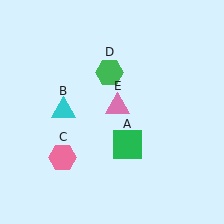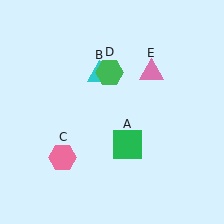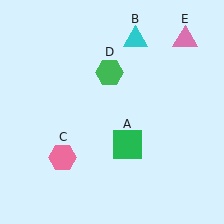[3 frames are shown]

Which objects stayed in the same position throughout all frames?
Green square (object A) and pink hexagon (object C) and green hexagon (object D) remained stationary.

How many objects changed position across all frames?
2 objects changed position: cyan triangle (object B), pink triangle (object E).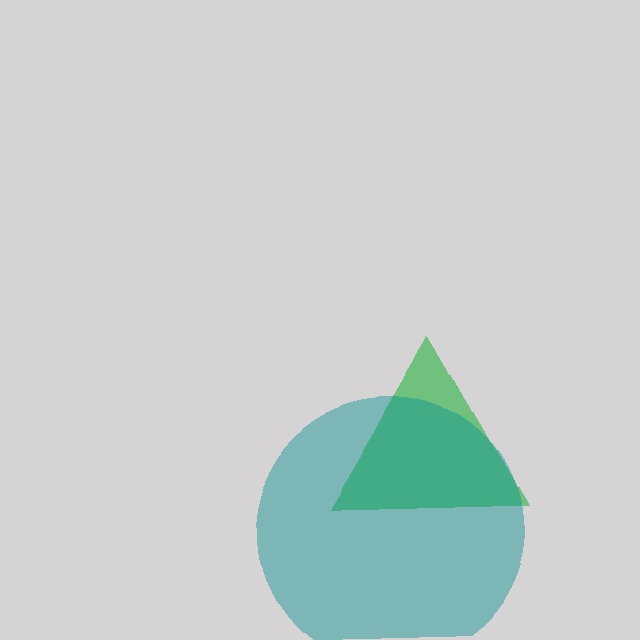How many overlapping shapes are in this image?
There are 2 overlapping shapes in the image.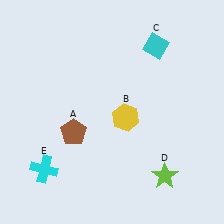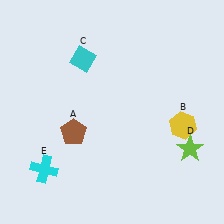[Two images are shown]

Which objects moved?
The objects that moved are: the yellow hexagon (B), the cyan diamond (C), the lime star (D).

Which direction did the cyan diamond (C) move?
The cyan diamond (C) moved left.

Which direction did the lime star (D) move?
The lime star (D) moved up.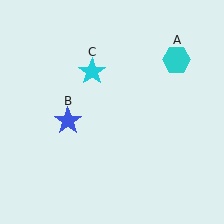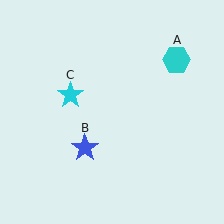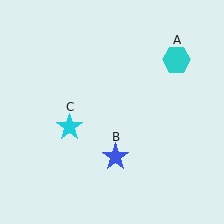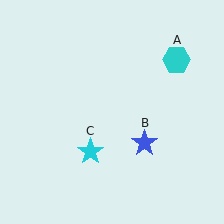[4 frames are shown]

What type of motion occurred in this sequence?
The blue star (object B), cyan star (object C) rotated counterclockwise around the center of the scene.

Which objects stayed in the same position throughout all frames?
Cyan hexagon (object A) remained stationary.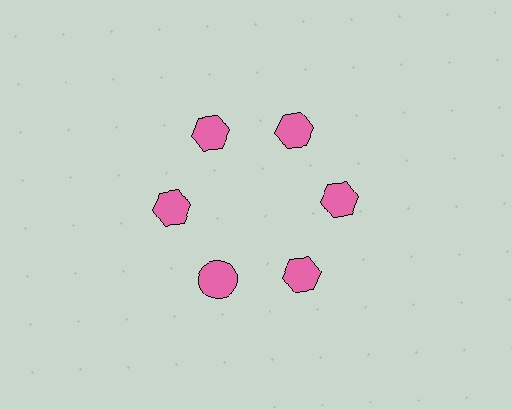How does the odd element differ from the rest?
It has a different shape: circle instead of hexagon.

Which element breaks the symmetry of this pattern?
The pink circle at roughly the 7 o'clock position breaks the symmetry. All other shapes are pink hexagons.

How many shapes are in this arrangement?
There are 6 shapes arranged in a ring pattern.